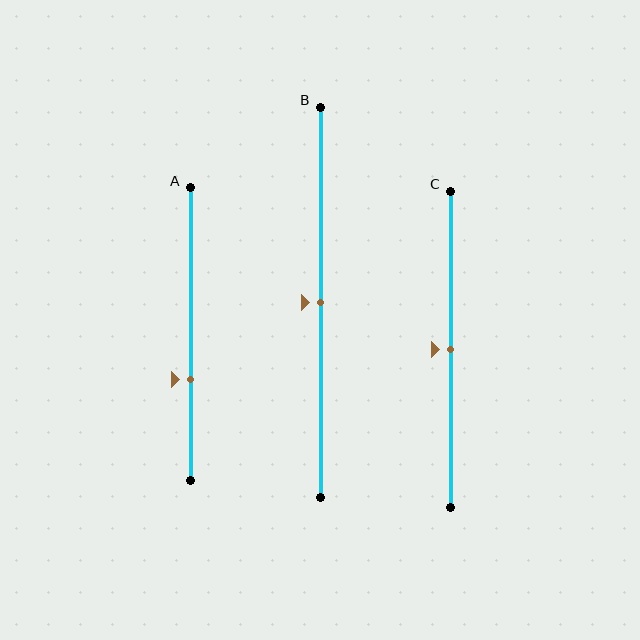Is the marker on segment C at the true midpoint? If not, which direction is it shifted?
Yes, the marker on segment C is at the true midpoint.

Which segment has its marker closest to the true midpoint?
Segment B has its marker closest to the true midpoint.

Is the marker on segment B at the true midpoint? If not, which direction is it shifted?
Yes, the marker on segment B is at the true midpoint.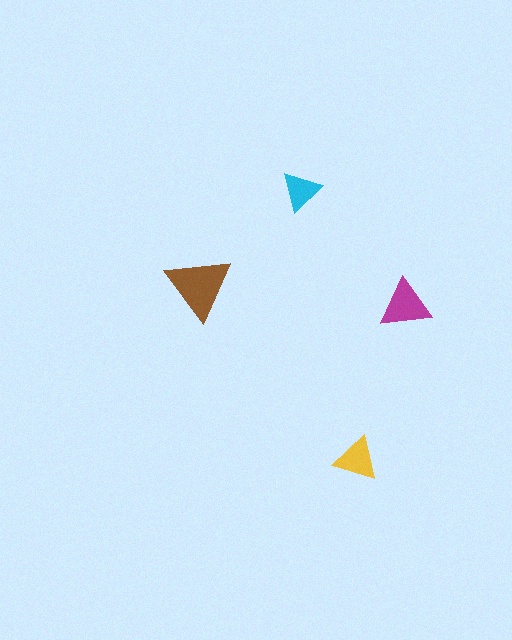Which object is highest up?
The cyan triangle is topmost.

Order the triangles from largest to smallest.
the brown one, the magenta one, the yellow one, the cyan one.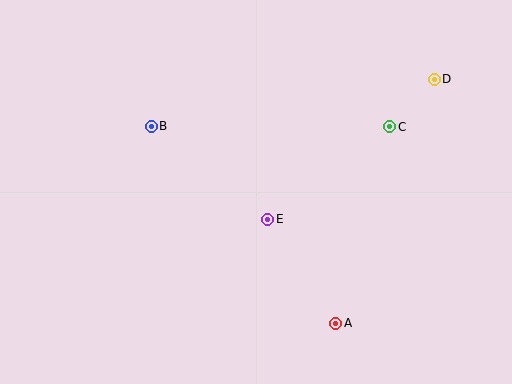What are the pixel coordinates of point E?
Point E is at (268, 219).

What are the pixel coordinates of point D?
Point D is at (434, 79).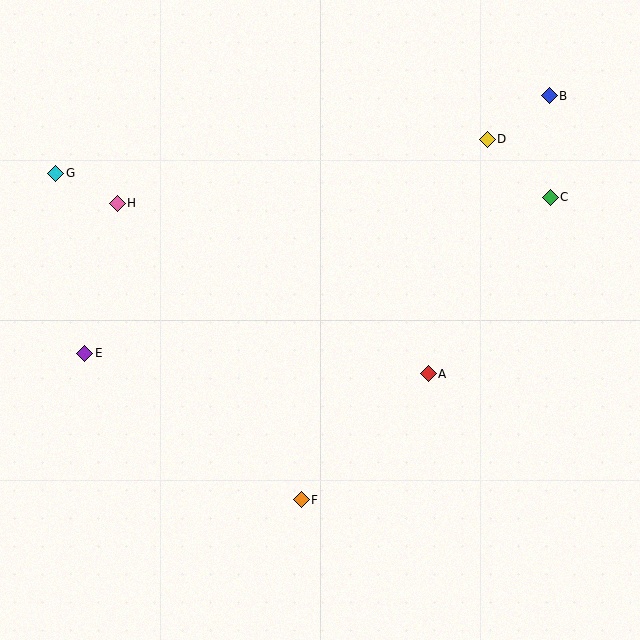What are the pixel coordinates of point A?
Point A is at (428, 374).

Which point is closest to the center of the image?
Point A at (428, 374) is closest to the center.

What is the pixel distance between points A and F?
The distance between A and F is 179 pixels.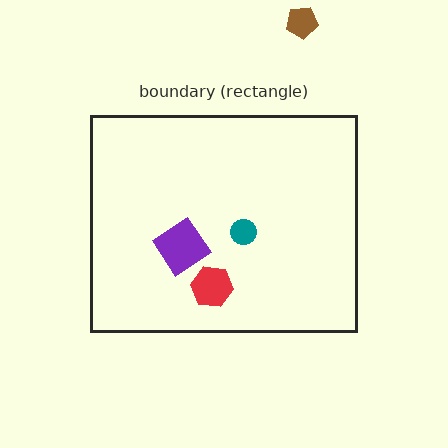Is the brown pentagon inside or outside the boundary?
Outside.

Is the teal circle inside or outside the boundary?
Inside.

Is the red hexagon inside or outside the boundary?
Inside.